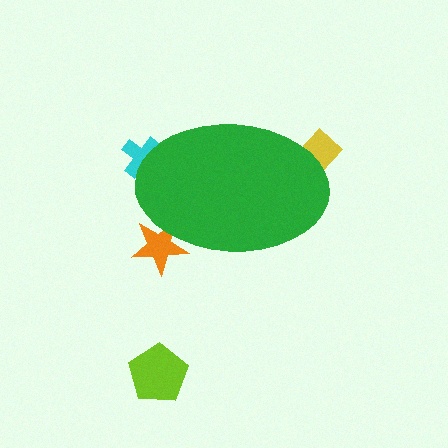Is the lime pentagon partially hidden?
No, the lime pentagon is fully visible.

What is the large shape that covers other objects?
A green ellipse.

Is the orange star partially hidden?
Yes, the orange star is partially hidden behind the green ellipse.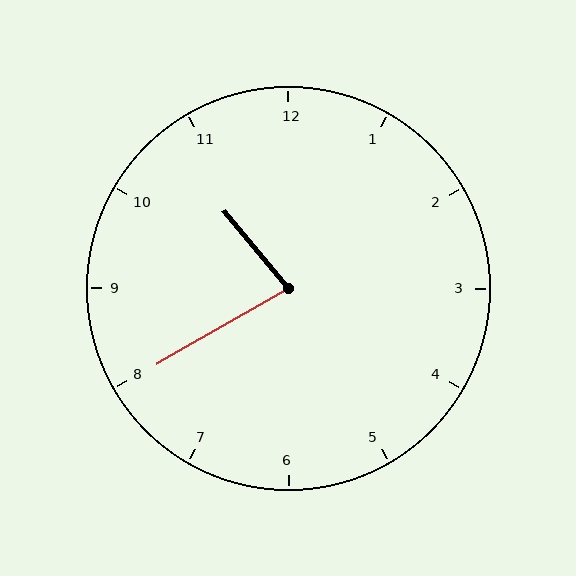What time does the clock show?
10:40.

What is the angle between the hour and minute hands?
Approximately 80 degrees.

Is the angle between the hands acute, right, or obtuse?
It is acute.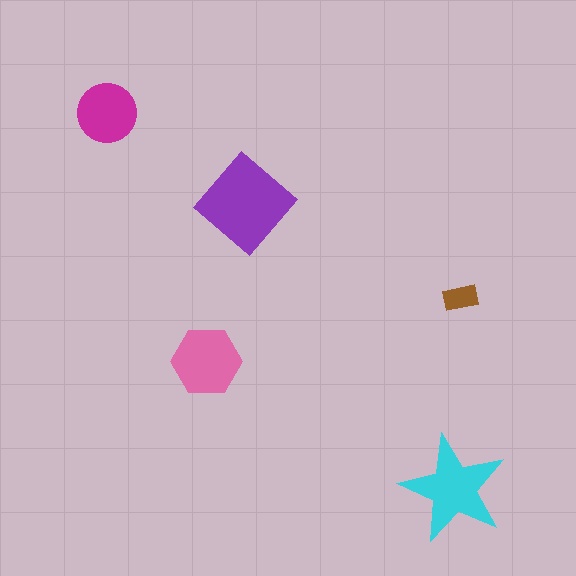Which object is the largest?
The purple diamond.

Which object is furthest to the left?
The magenta circle is leftmost.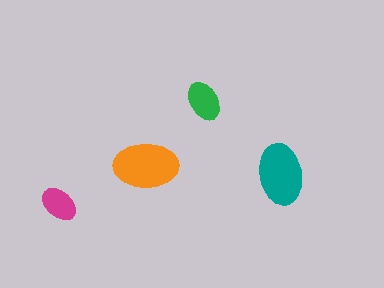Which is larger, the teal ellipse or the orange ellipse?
The orange one.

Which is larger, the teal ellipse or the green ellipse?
The teal one.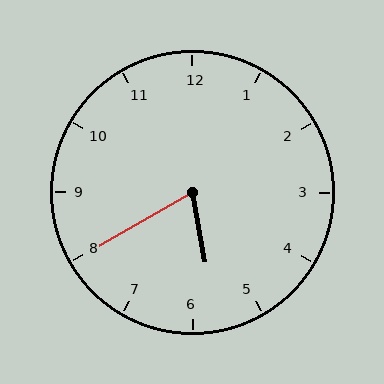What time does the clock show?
5:40.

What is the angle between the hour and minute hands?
Approximately 70 degrees.